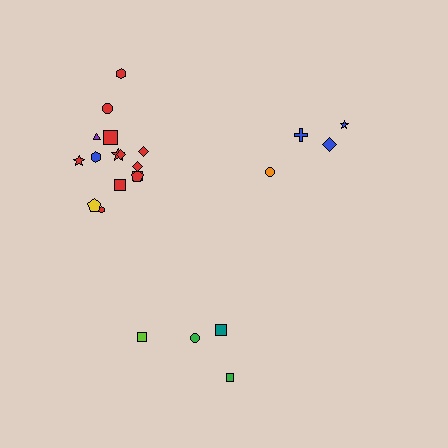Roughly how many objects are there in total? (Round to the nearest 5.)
Roughly 25 objects in total.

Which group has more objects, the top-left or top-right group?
The top-left group.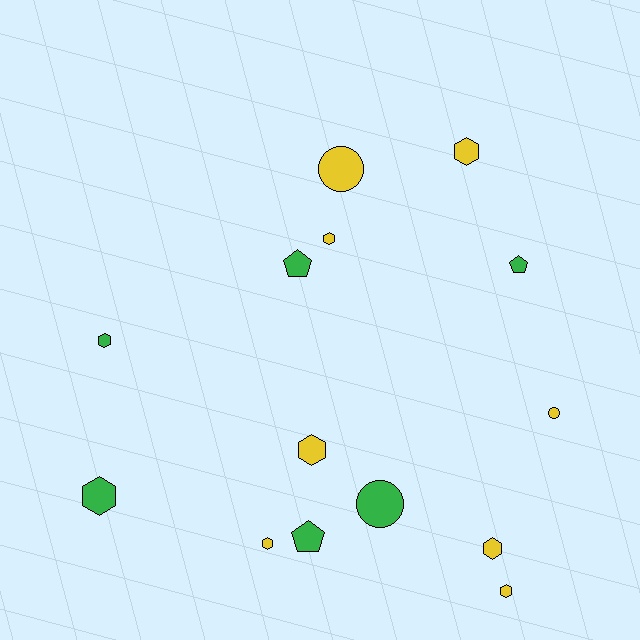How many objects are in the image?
There are 14 objects.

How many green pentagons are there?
There are 3 green pentagons.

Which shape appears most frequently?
Hexagon, with 8 objects.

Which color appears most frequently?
Yellow, with 8 objects.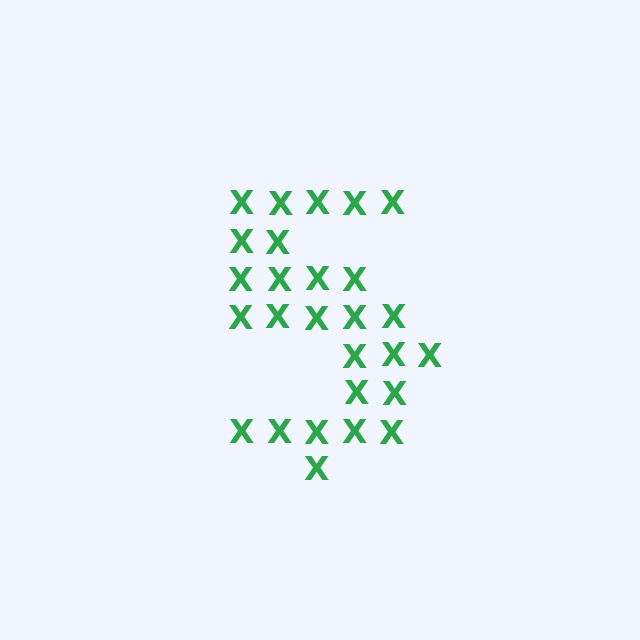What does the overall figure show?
The overall figure shows the digit 5.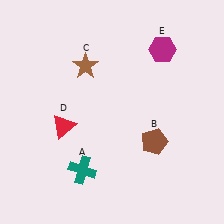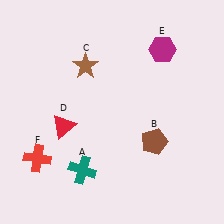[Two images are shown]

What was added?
A red cross (F) was added in Image 2.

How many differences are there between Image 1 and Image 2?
There is 1 difference between the two images.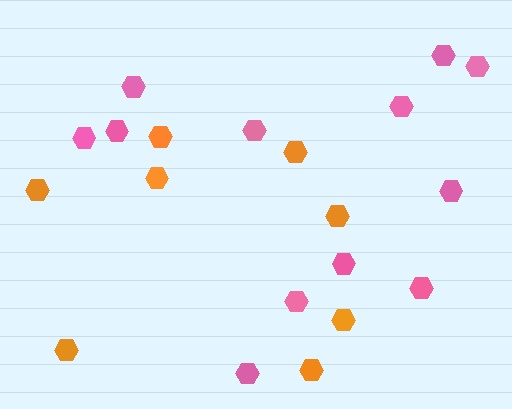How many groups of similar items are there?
There are 2 groups: one group of orange hexagons (8) and one group of pink hexagons (12).